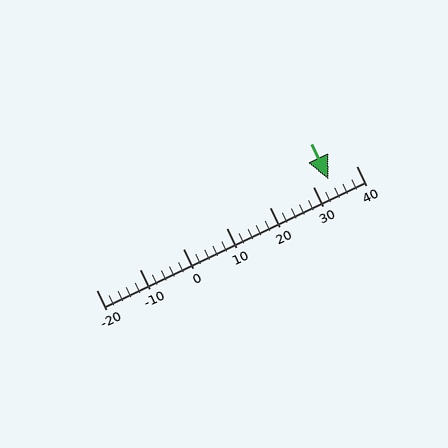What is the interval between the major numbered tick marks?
The major tick marks are spaced 10 units apart.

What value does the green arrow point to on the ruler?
The green arrow points to approximately 34.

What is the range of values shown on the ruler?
The ruler shows values from -20 to 40.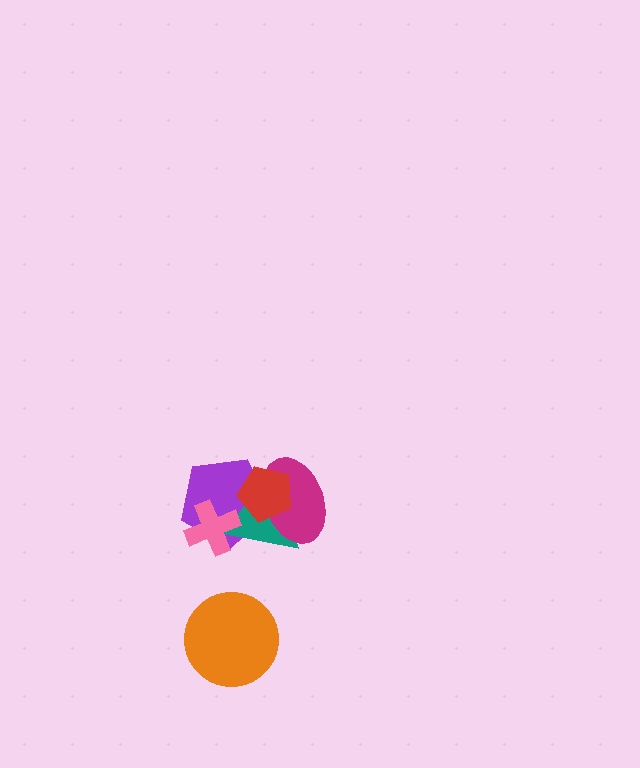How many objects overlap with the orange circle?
0 objects overlap with the orange circle.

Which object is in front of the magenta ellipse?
The red pentagon is in front of the magenta ellipse.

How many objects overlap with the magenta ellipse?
3 objects overlap with the magenta ellipse.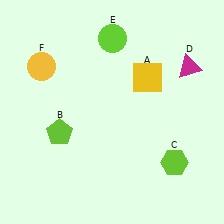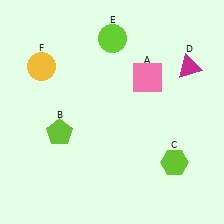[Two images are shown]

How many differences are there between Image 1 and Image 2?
There is 1 difference between the two images.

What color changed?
The square (A) changed from yellow in Image 1 to pink in Image 2.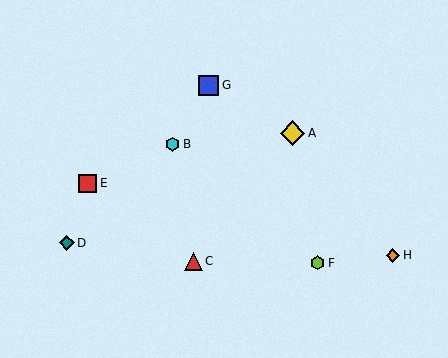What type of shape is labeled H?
Shape H is an orange diamond.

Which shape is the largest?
The yellow diamond (labeled A) is the largest.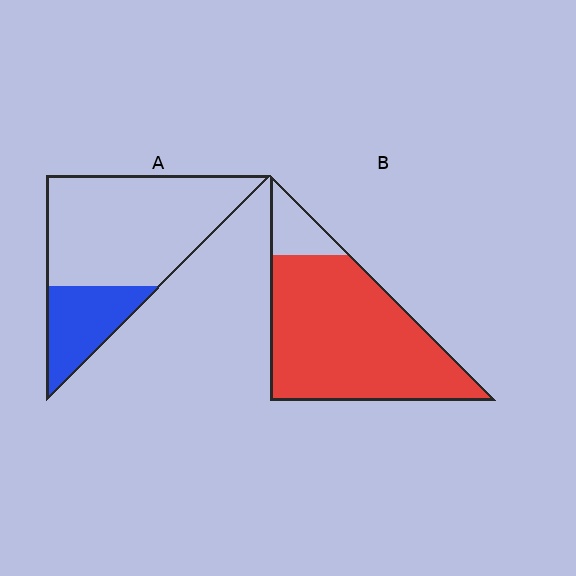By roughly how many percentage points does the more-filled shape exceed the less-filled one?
By roughly 60 percentage points (B over A).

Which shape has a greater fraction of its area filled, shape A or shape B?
Shape B.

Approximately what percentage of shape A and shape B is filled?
A is approximately 25% and B is approximately 85%.